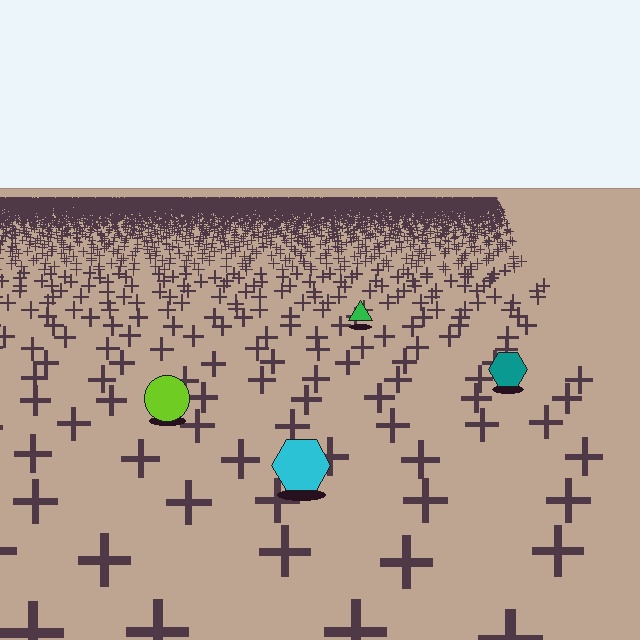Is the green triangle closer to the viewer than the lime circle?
No. The lime circle is closer — you can tell from the texture gradient: the ground texture is coarser near it.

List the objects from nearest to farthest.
From nearest to farthest: the cyan hexagon, the lime circle, the teal hexagon, the green triangle.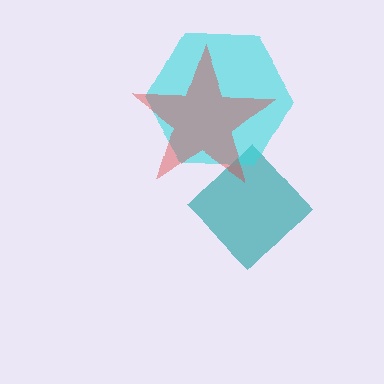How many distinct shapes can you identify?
There are 3 distinct shapes: a teal diamond, a cyan hexagon, a red star.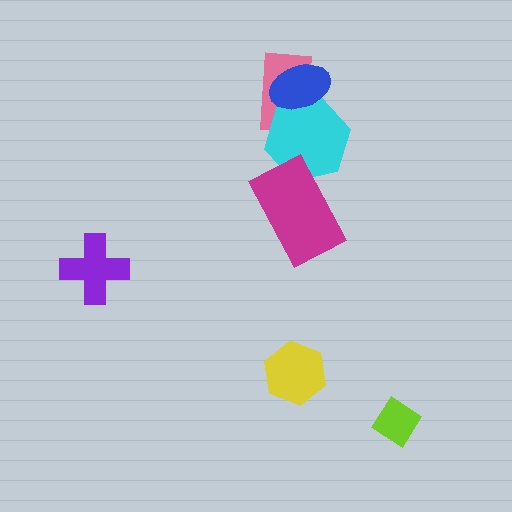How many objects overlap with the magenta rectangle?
1 object overlaps with the magenta rectangle.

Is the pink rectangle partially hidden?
Yes, it is partially covered by another shape.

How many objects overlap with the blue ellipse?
2 objects overlap with the blue ellipse.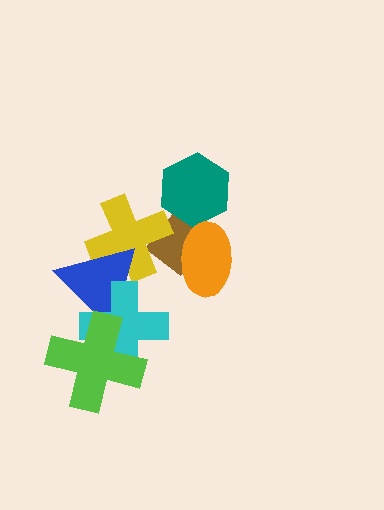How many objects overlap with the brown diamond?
3 objects overlap with the brown diamond.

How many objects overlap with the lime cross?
2 objects overlap with the lime cross.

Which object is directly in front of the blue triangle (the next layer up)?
The cyan cross is directly in front of the blue triangle.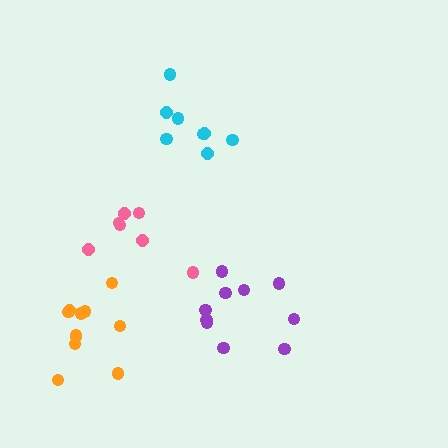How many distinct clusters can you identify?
There are 4 distinct clusters.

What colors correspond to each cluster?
The clusters are colored: purple, cyan, orange, pink.